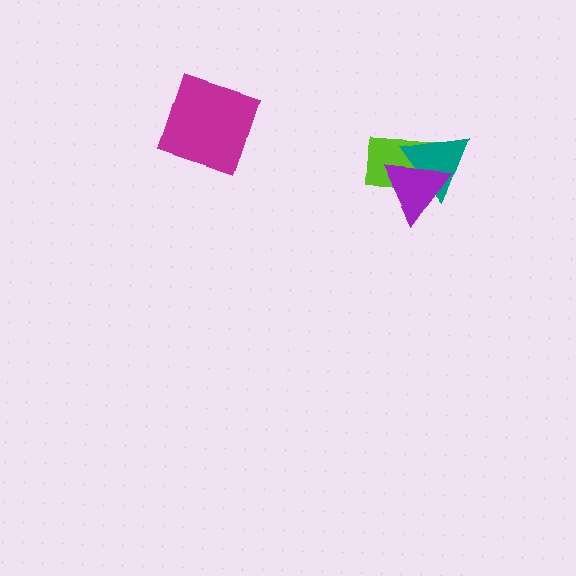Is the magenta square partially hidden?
No, no other shape covers it.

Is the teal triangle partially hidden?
Yes, it is partially covered by another shape.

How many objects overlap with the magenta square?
0 objects overlap with the magenta square.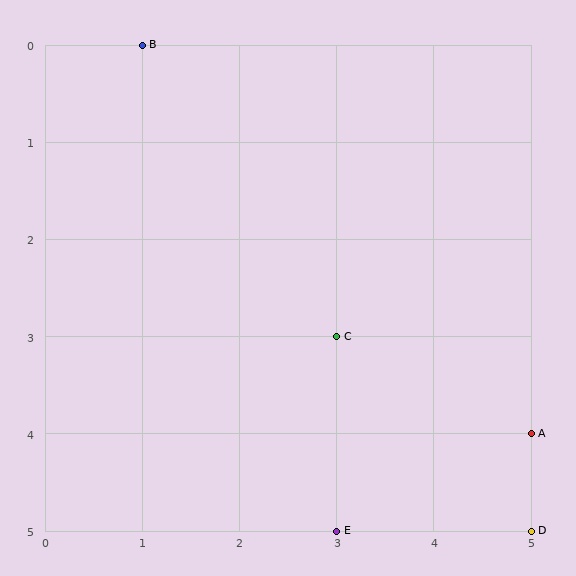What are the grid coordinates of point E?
Point E is at grid coordinates (3, 5).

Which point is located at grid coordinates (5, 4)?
Point A is at (5, 4).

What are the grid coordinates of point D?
Point D is at grid coordinates (5, 5).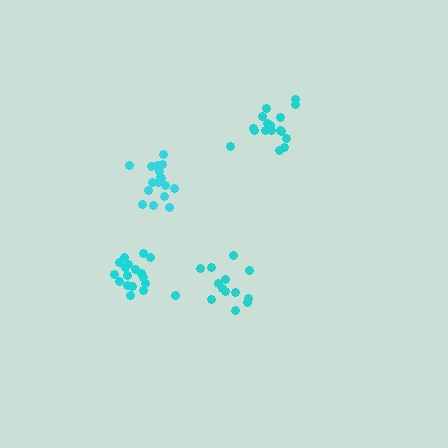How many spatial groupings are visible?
There are 4 spatial groupings.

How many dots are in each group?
Group 1: 13 dots, Group 2: 17 dots, Group 3: 18 dots, Group 4: 18 dots (66 total).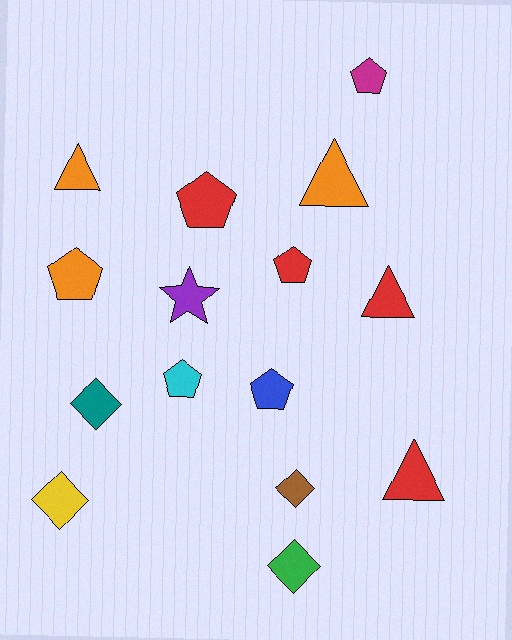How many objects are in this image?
There are 15 objects.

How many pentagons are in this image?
There are 6 pentagons.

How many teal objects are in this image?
There is 1 teal object.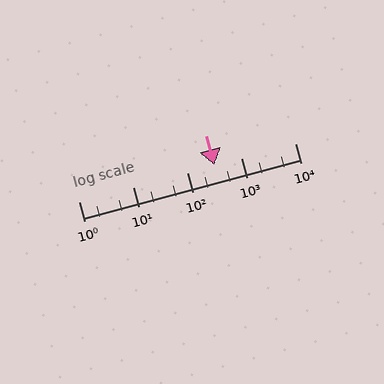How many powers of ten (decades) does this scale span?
The scale spans 4 decades, from 1 to 10000.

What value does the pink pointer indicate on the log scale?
The pointer indicates approximately 320.